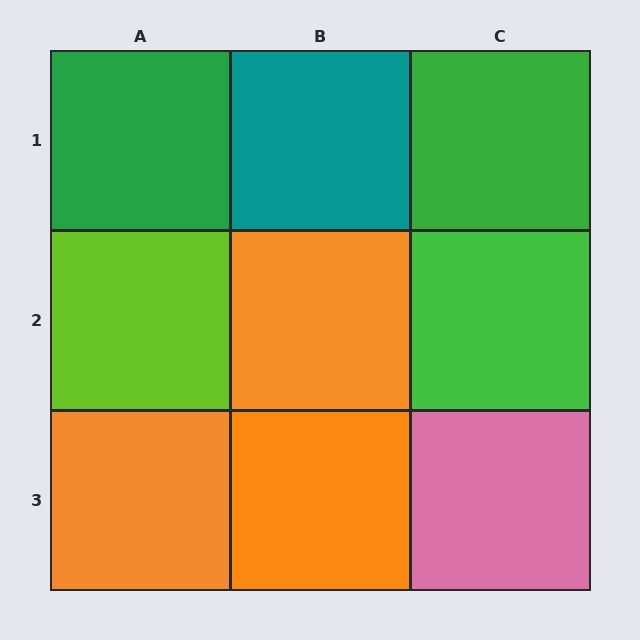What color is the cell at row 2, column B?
Orange.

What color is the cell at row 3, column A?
Orange.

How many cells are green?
3 cells are green.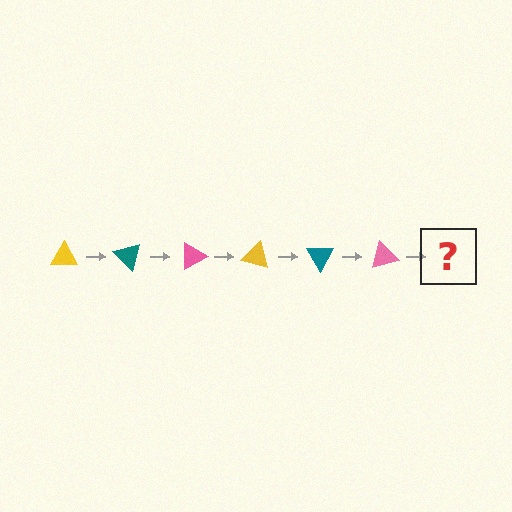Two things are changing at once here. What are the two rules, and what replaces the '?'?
The two rules are that it rotates 45 degrees each step and the color cycles through yellow, teal, and pink. The '?' should be a yellow triangle, rotated 270 degrees from the start.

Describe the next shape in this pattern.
It should be a yellow triangle, rotated 270 degrees from the start.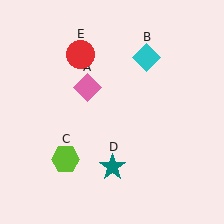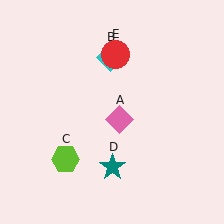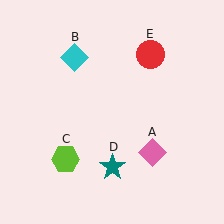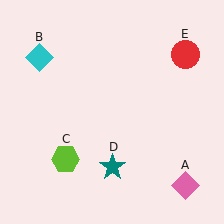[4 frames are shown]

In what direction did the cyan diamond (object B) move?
The cyan diamond (object B) moved left.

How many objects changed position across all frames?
3 objects changed position: pink diamond (object A), cyan diamond (object B), red circle (object E).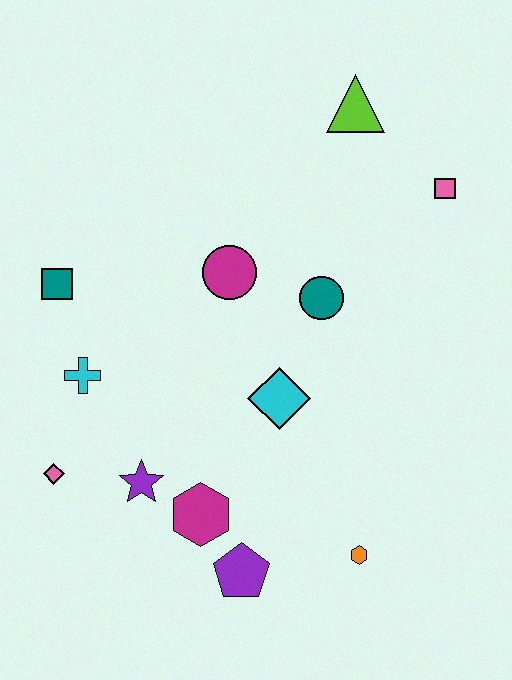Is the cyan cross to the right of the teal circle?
No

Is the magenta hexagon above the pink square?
No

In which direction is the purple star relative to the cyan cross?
The purple star is below the cyan cross.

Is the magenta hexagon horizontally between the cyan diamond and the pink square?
No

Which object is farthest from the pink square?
The pink diamond is farthest from the pink square.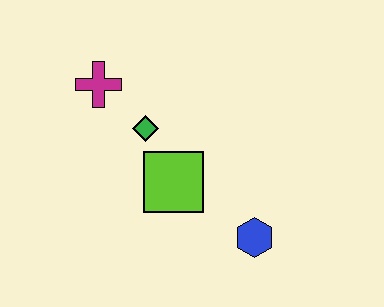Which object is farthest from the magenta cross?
The blue hexagon is farthest from the magenta cross.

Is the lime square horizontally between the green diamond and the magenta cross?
No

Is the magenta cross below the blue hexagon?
No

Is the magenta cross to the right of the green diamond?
No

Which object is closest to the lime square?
The green diamond is closest to the lime square.